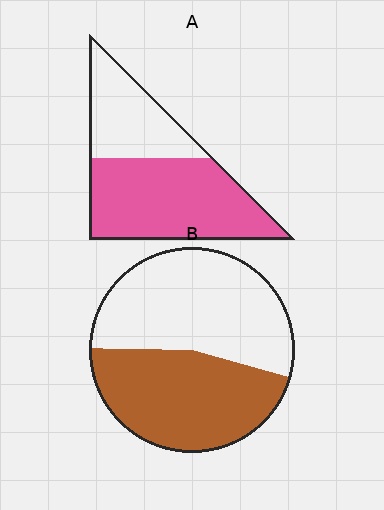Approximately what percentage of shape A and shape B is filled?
A is approximately 65% and B is approximately 45%.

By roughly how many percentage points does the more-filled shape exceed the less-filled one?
By roughly 20 percentage points (A over B).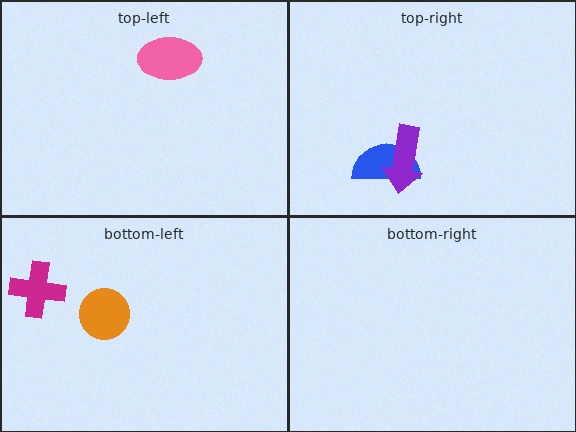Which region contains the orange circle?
The bottom-left region.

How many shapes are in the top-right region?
2.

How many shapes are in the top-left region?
1.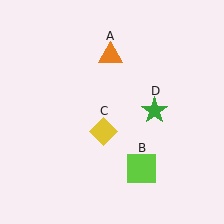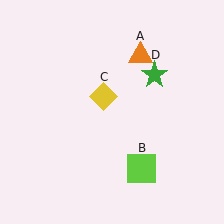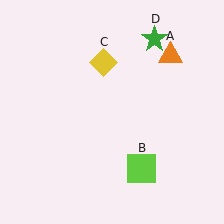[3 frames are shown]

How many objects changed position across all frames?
3 objects changed position: orange triangle (object A), yellow diamond (object C), green star (object D).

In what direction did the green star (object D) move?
The green star (object D) moved up.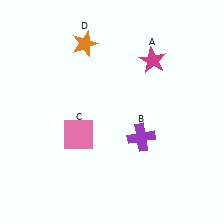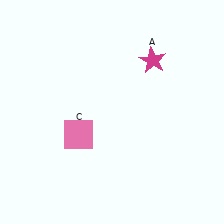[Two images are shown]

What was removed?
The orange star (D), the purple cross (B) were removed in Image 2.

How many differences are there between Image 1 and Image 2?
There are 2 differences between the two images.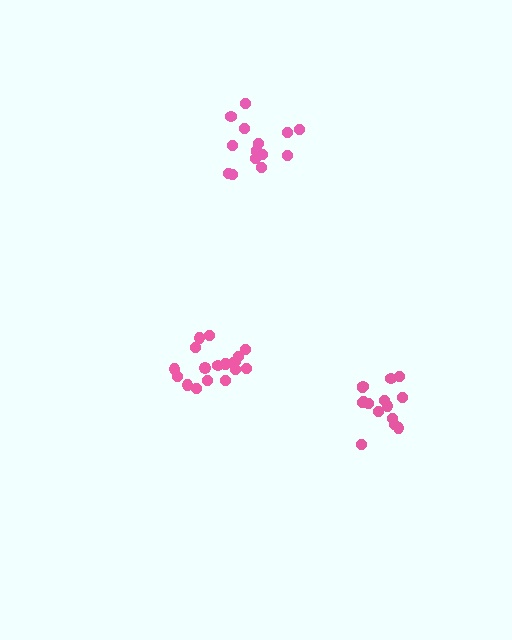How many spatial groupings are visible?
There are 3 spatial groupings.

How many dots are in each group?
Group 1: 15 dots, Group 2: 18 dots, Group 3: 15 dots (48 total).